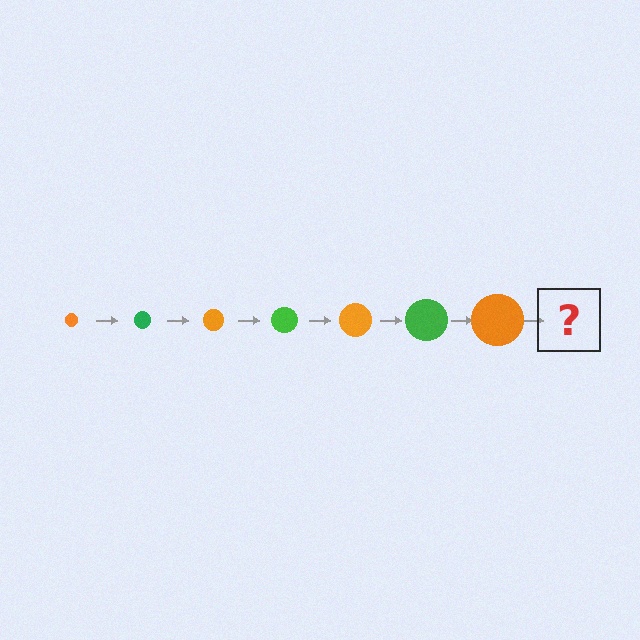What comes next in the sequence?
The next element should be a green circle, larger than the previous one.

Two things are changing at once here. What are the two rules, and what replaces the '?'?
The two rules are that the circle grows larger each step and the color cycles through orange and green. The '?' should be a green circle, larger than the previous one.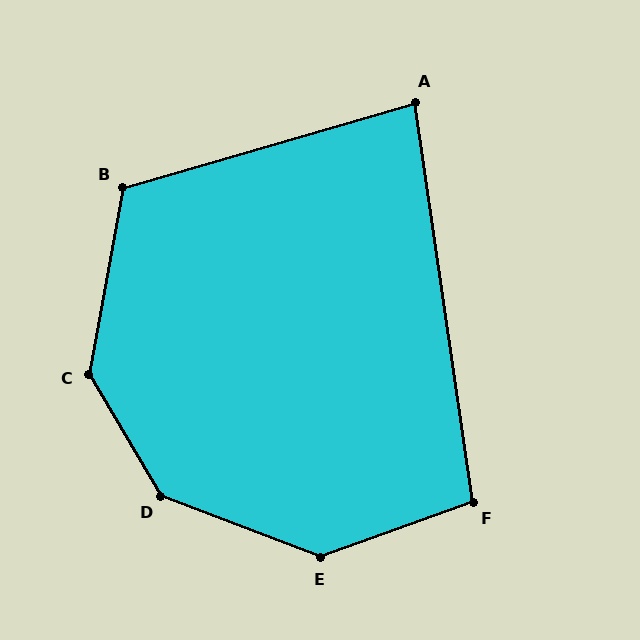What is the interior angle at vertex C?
Approximately 139 degrees (obtuse).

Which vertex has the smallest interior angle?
A, at approximately 82 degrees.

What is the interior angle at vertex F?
Approximately 102 degrees (obtuse).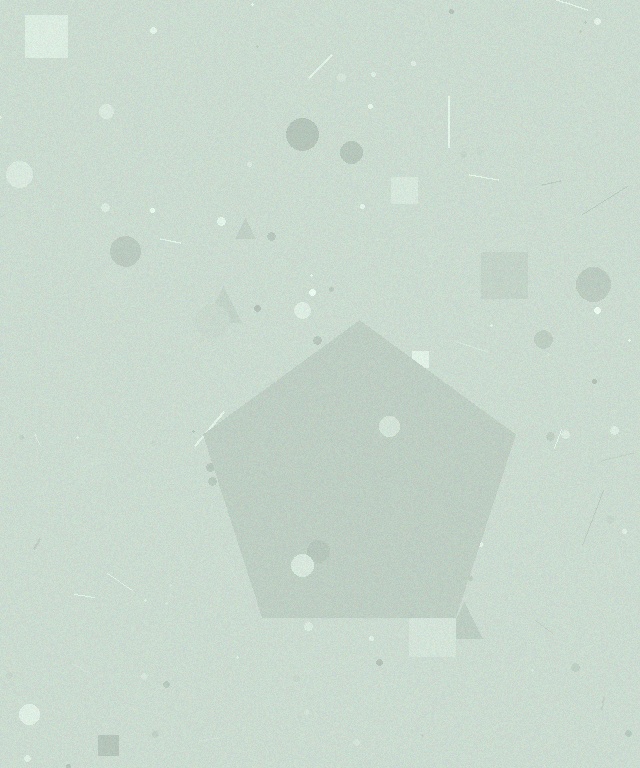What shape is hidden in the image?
A pentagon is hidden in the image.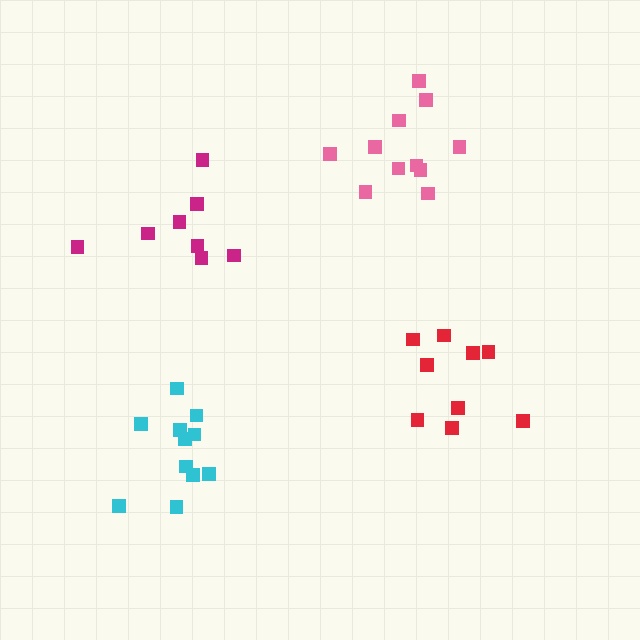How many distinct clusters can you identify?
There are 4 distinct clusters.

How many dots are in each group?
Group 1: 8 dots, Group 2: 11 dots, Group 3: 11 dots, Group 4: 9 dots (39 total).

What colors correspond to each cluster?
The clusters are colored: magenta, pink, cyan, red.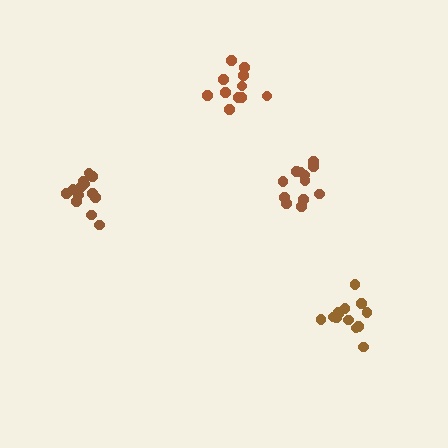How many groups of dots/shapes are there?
There are 4 groups.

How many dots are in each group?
Group 1: 14 dots, Group 2: 12 dots, Group 3: 13 dots, Group 4: 11 dots (50 total).